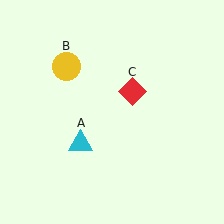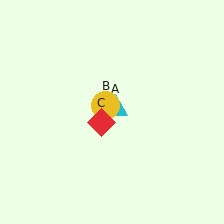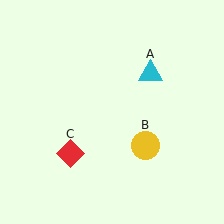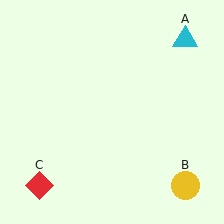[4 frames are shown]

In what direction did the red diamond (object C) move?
The red diamond (object C) moved down and to the left.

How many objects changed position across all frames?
3 objects changed position: cyan triangle (object A), yellow circle (object B), red diamond (object C).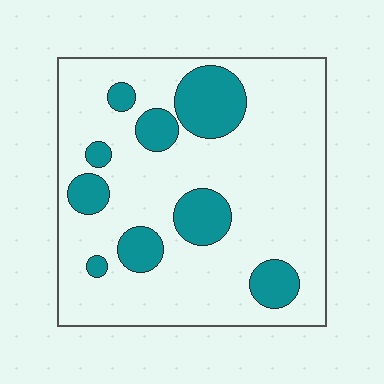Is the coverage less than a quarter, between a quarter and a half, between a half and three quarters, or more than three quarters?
Less than a quarter.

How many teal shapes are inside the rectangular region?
9.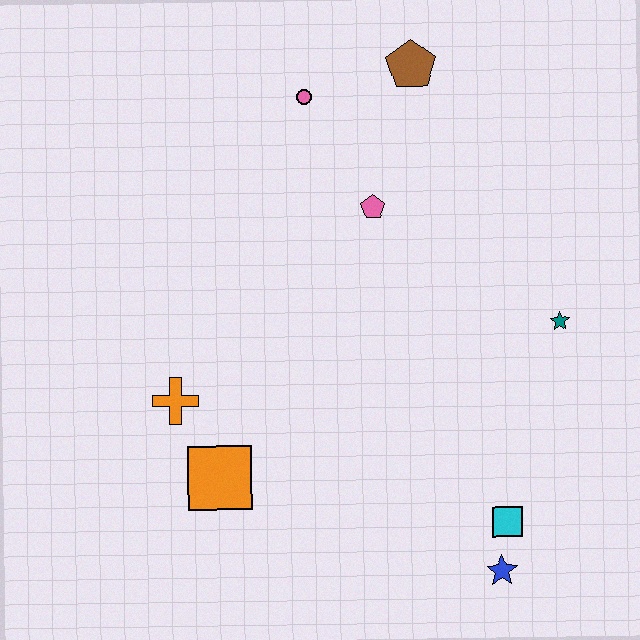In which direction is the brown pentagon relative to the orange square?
The brown pentagon is above the orange square.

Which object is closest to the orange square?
The orange cross is closest to the orange square.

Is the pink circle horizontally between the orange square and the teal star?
Yes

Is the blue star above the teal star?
No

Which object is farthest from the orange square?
The brown pentagon is farthest from the orange square.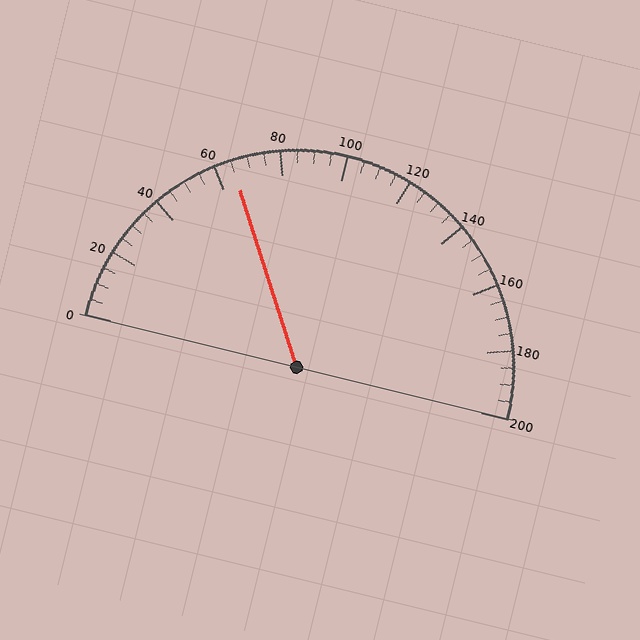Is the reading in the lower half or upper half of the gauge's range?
The reading is in the lower half of the range (0 to 200).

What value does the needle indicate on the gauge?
The needle indicates approximately 65.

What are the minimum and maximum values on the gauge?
The gauge ranges from 0 to 200.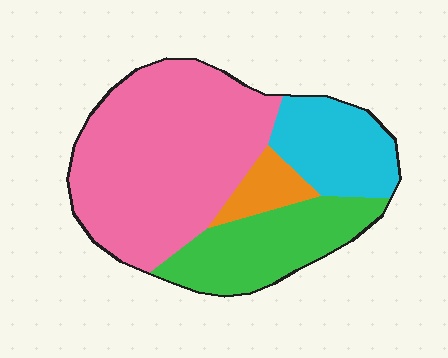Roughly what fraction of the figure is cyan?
Cyan takes up about one sixth (1/6) of the figure.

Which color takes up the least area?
Orange, at roughly 5%.